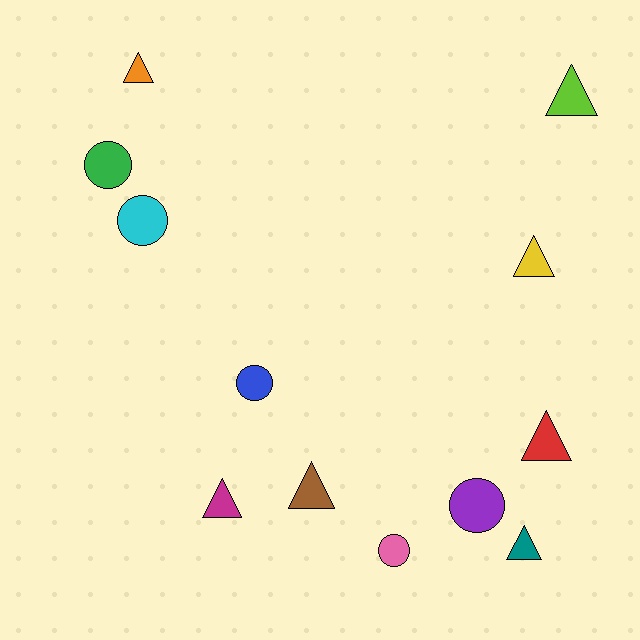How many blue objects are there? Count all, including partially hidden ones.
There is 1 blue object.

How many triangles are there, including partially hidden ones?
There are 7 triangles.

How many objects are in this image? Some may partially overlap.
There are 12 objects.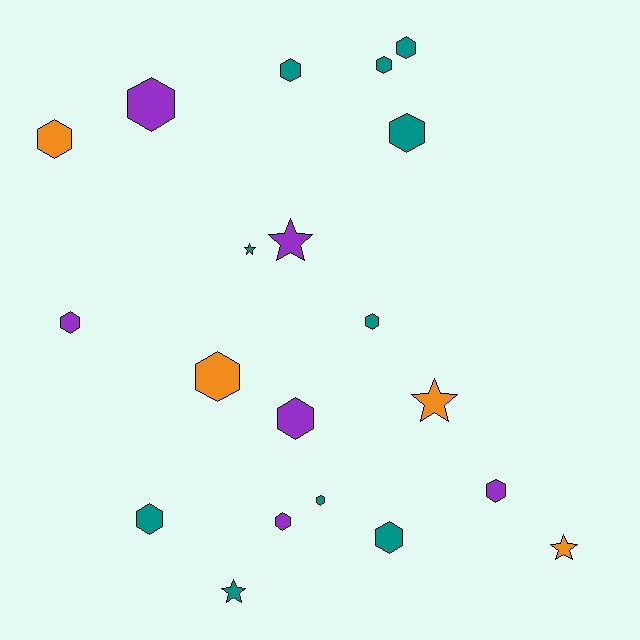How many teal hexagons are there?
There are 8 teal hexagons.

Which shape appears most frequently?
Hexagon, with 15 objects.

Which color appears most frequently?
Teal, with 10 objects.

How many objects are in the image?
There are 20 objects.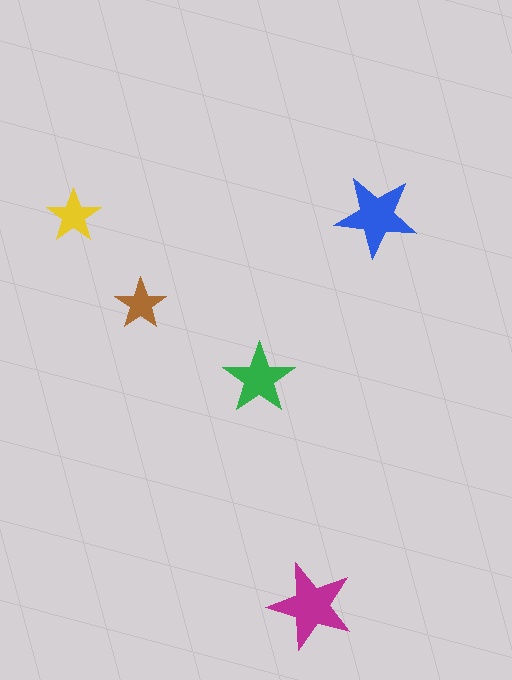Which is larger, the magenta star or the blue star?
The magenta one.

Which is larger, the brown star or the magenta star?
The magenta one.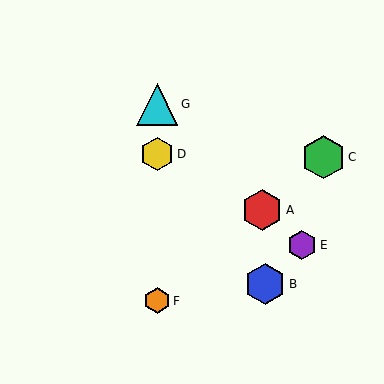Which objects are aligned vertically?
Objects D, F, G are aligned vertically.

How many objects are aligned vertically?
3 objects (D, F, G) are aligned vertically.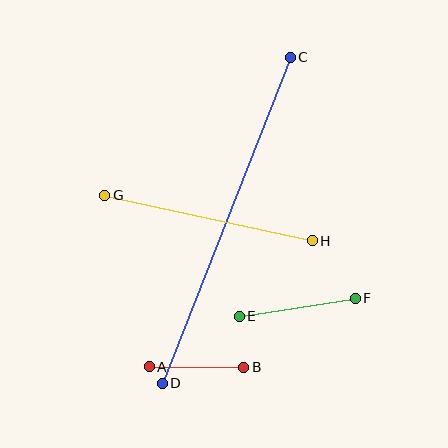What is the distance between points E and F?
The distance is approximately 117 pixels.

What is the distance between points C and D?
The distance is approximately 350 pixels.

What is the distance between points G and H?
The distance is approximately 212 pixels.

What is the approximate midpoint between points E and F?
The midpoint is at approximately (297, 307) pixels.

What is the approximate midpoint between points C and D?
The midpoint is at approximately (226, 220) pixels.